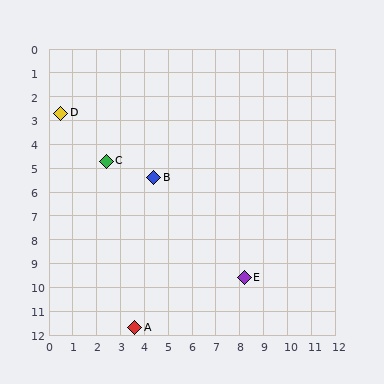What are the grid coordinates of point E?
Point E is at approximately (8.2, 9.6).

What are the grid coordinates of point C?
Point C is at approximately (2.4, 4.7).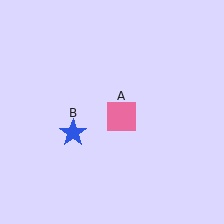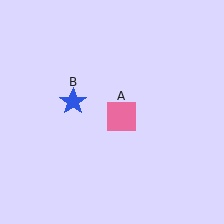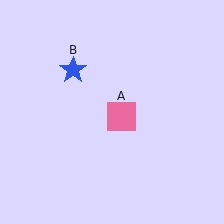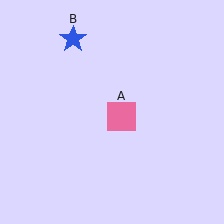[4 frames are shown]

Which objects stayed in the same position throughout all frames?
Pink square (object A) remained stationary.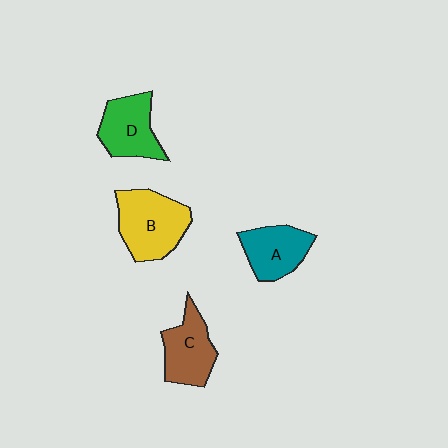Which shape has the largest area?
Shape B (yellow).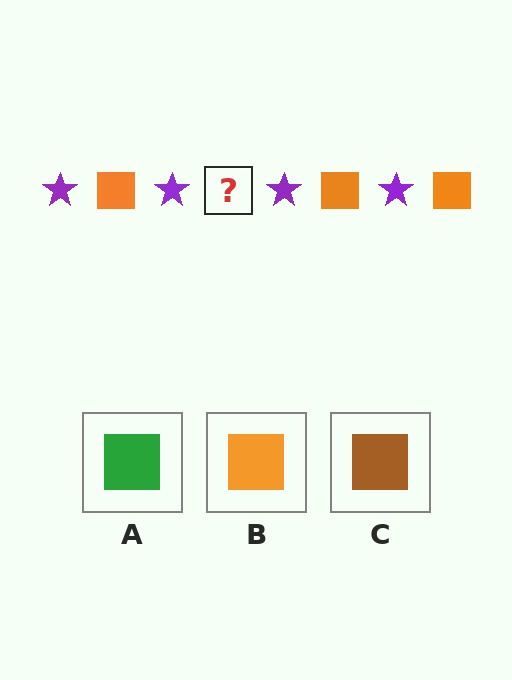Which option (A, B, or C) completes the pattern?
B.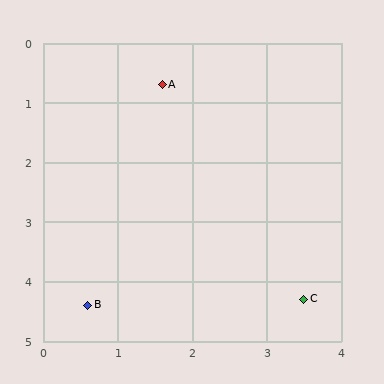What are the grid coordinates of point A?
Point A is at approximately (1.6, 0.7).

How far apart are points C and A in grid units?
Points C and A are about 4.1 grid units apart.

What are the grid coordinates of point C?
Point C is at approximately (3.5, 4.3).